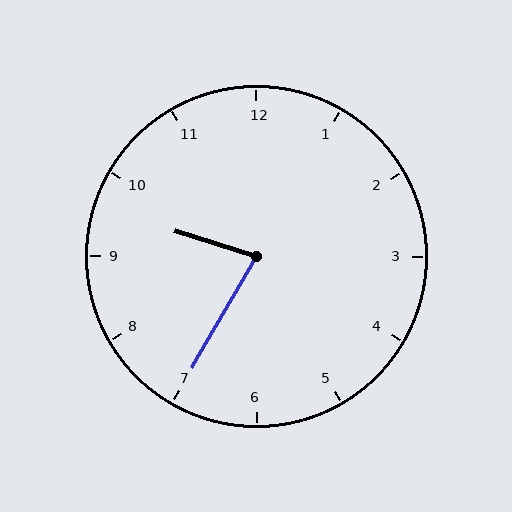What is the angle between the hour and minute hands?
Approximately 78 degrees.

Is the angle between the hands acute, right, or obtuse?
It is acute.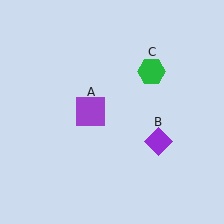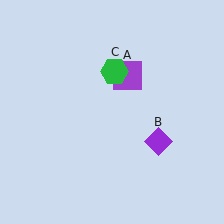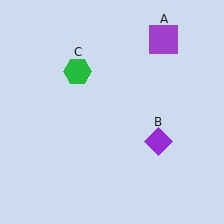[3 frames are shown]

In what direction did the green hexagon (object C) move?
The green hexagon (object C) moved left.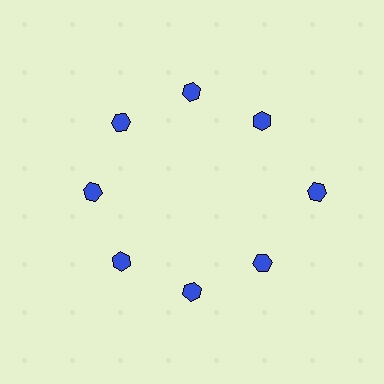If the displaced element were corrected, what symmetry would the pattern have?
It would have 8-fold rotational symmetry — the pattern would map onto itself every 45 degrees.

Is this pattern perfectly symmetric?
No. The 8 blue hexagons are arranged in a ring, but one element near the 3 o'clock position is pushed outward from the center, breaking the 8-fold rotational symmetry.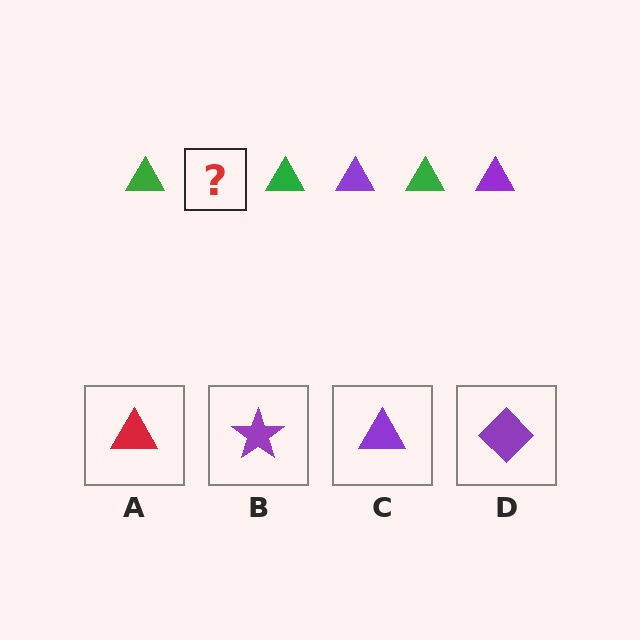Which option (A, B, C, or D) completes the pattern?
C.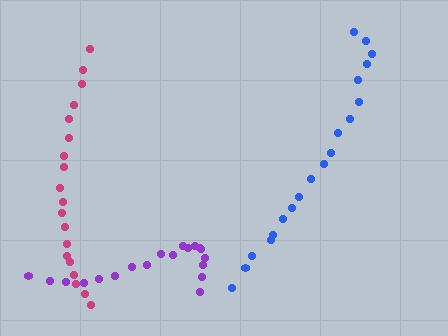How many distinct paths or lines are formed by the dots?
There are 3 distinct paths.